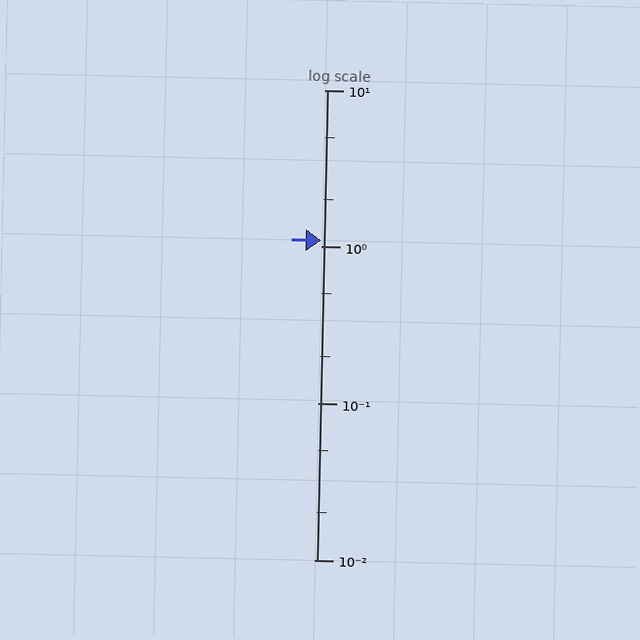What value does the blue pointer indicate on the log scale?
The pointer indicates approximately 1.1.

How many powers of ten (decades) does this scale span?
The scale spans 3 decades, from 0.01 to 10.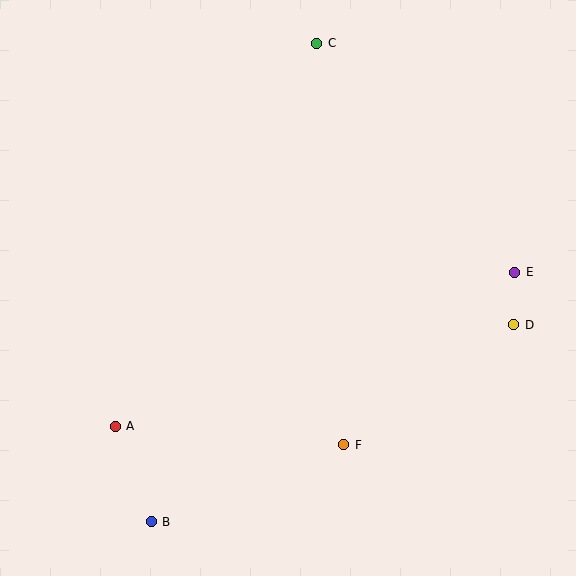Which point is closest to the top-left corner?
Point C is closest to the top-left corner.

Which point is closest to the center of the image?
Point F at (344, 445) is closest to the center.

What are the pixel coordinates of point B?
Point B is at (151, 522).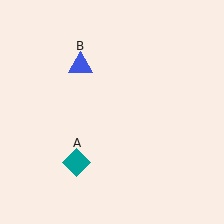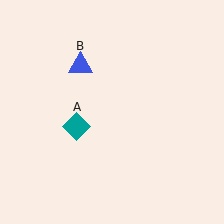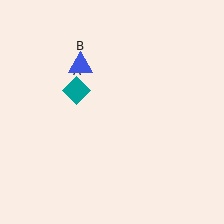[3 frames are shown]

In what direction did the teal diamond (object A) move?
The teal diamond (object A) moved up.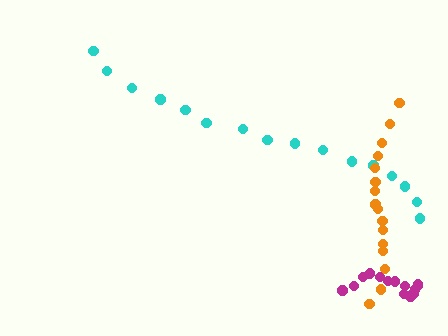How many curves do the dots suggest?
There are 3 distinct paths.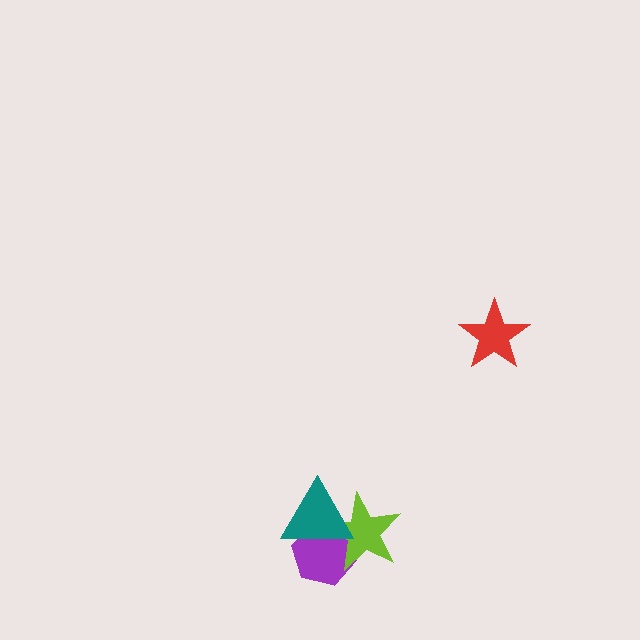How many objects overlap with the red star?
0 objects overlap with the red star.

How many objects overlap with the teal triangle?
2 objects overlap with the teal triangle.